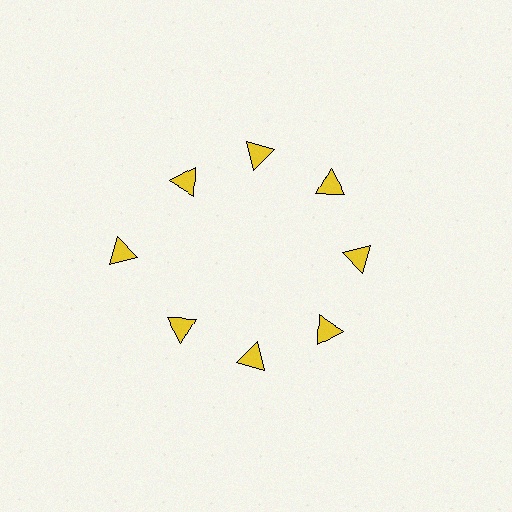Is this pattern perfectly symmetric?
No. The 8 yellow triangles are arranged in a ring, but one element near the 9 o'clock position is pushed outward from the center, breaking the 8-fold rotational symmetry.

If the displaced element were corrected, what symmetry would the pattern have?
It would have 8-fold rotational symmetry — the pattern would map onto itself every 45 degrees.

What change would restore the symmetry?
The symmetry would be restored by moving it inward, back onto the ring so that all 8 triangles sit at equal angles and equal distance from the center.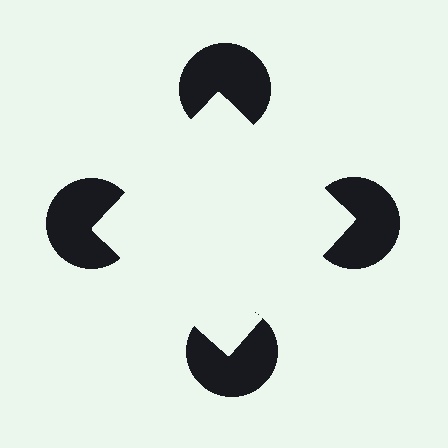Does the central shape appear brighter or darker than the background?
It typically appears slightly brighter than the background, even though no actual brightness change is drawn.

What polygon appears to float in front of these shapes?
An illusory square — its edges are inferred from the aligned wedge cuts in the pac-man discs, not physically drawn.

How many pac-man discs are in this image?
There are 4 — one at each vertex of the illusory square.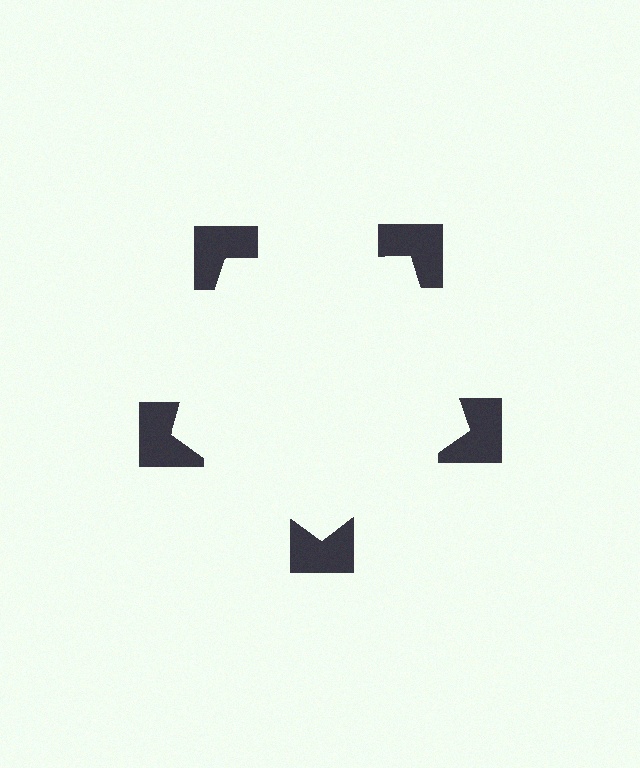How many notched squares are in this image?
There are 5 — one at each vertex of the illusory pentagon.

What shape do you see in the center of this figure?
An illusory pentagon — its edges are inferred from the aligned wedge cuts in the notched squares, not physically drawn.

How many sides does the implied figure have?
5 sides.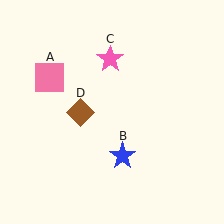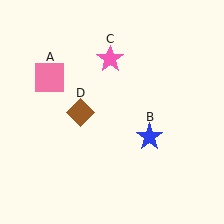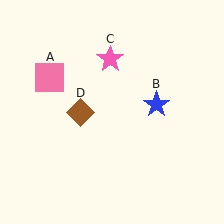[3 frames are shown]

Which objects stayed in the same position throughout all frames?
Pink square (object A) and pink star (object C) and brown diamond (object D) remained stationary.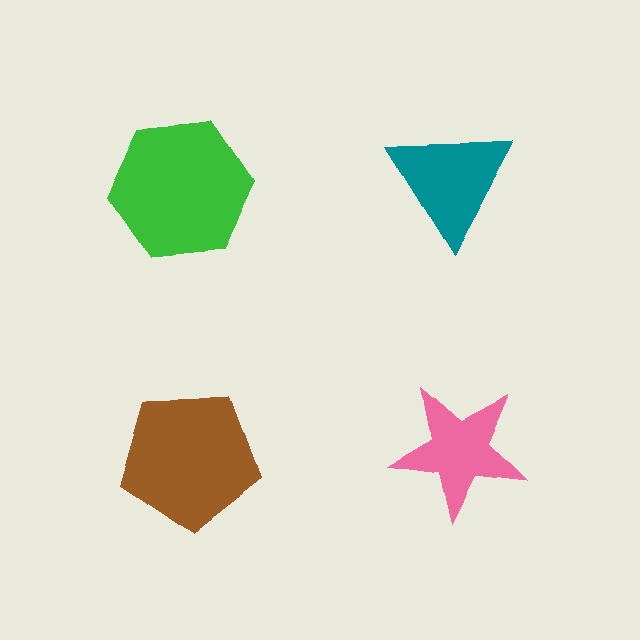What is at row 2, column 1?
A brown pentagon.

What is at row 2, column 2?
A pink star.